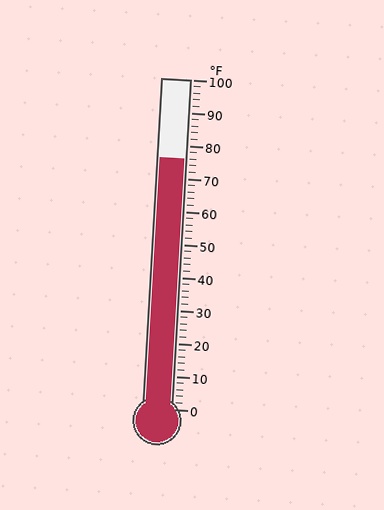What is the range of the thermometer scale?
The thermometer scale ranges from 0°F to 100°F.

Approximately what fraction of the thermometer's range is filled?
The thermometer is filled to approximately 75% of its range.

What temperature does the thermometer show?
The thermometer shows approximately 76°F.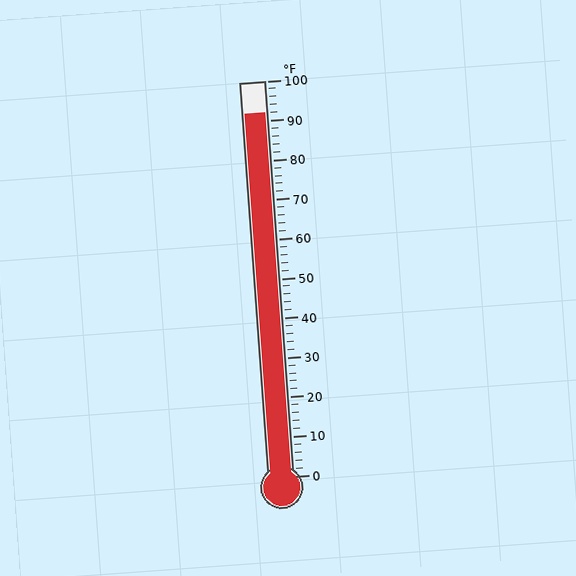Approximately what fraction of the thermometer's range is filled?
The thermometer is filled to approximately 90% of its range.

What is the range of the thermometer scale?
The thermometer scale ranges from 0°F to 100°F.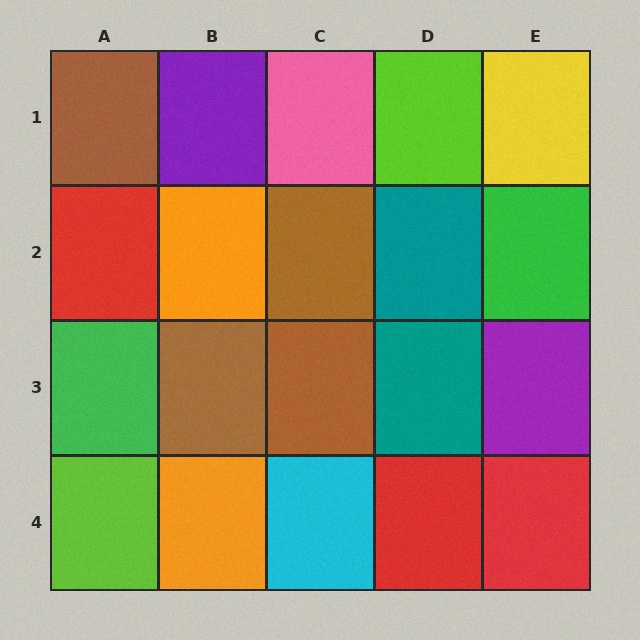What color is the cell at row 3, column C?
Brown.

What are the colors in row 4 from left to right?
Lime, orange, cyan, red, red.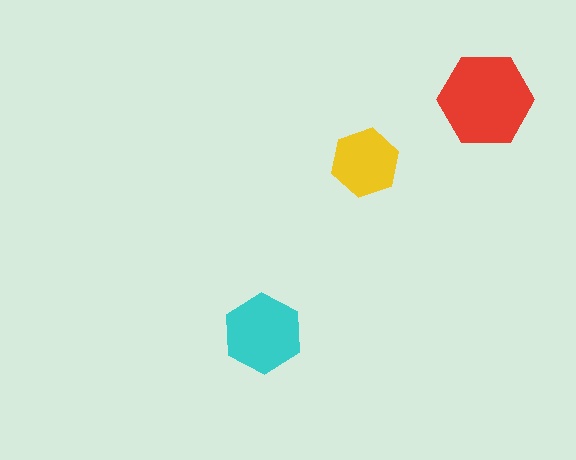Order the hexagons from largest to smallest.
the red one, the cyan one, the yellow one.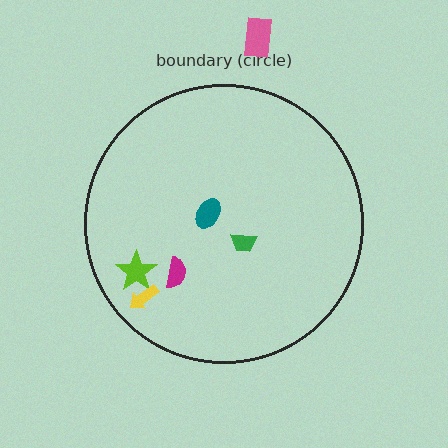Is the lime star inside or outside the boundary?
Inside.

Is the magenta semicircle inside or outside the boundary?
Inside.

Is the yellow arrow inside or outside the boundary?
Inside.